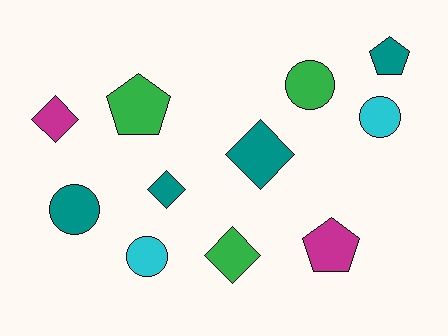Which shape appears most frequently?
Diamond, with 4 objects.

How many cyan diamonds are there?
There are no cyan diamonds.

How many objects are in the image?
There are 11 objects.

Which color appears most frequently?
Teal, with 4 objects.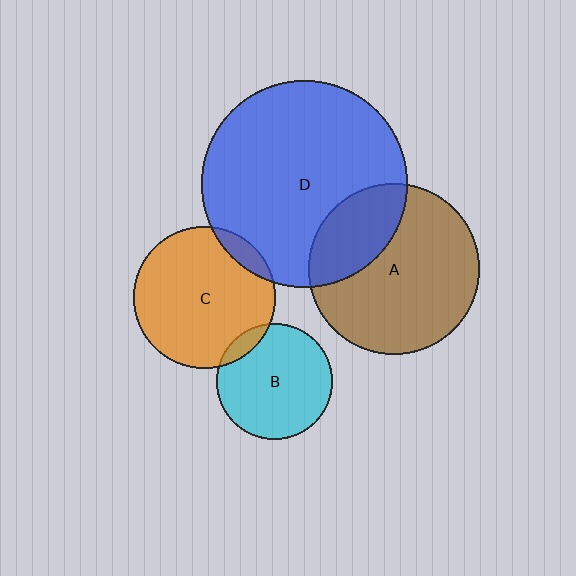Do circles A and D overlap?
Yes.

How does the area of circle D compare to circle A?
Approximately 1.5 times.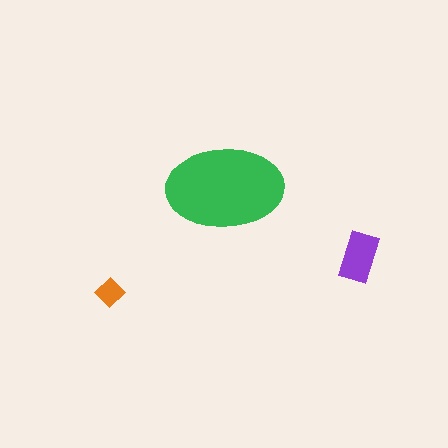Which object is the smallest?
The orange diamond.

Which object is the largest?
The green ellipse.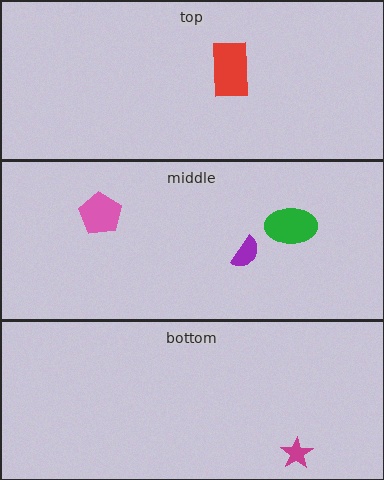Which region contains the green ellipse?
The middle region.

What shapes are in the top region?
The red rectangle.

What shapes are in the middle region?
The green ellipse, the pink pentagon, the purple semicircle.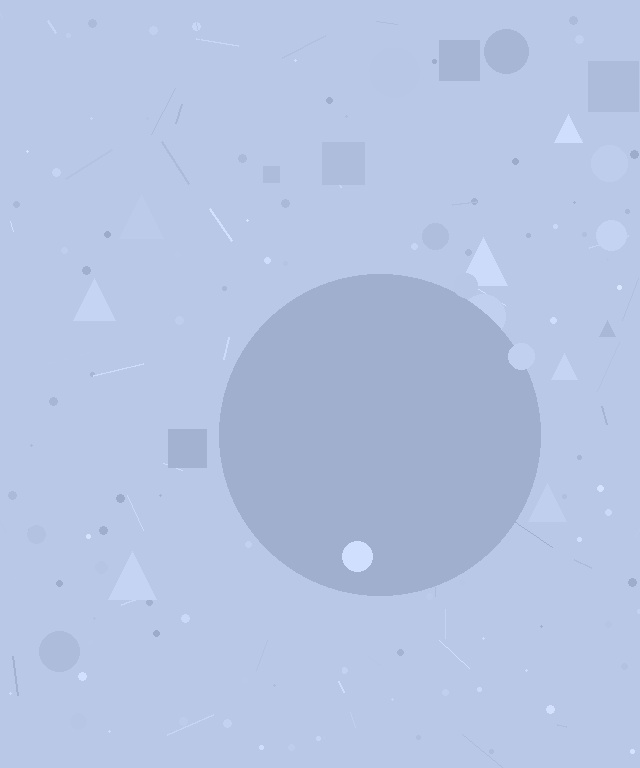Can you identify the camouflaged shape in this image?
The camouflaged shape is a circle.